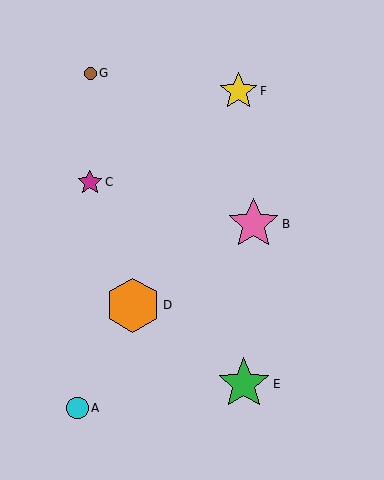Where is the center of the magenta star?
The center of the magenta star is at (90, 182).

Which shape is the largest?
The orange hexagon (labeled D) is the largest.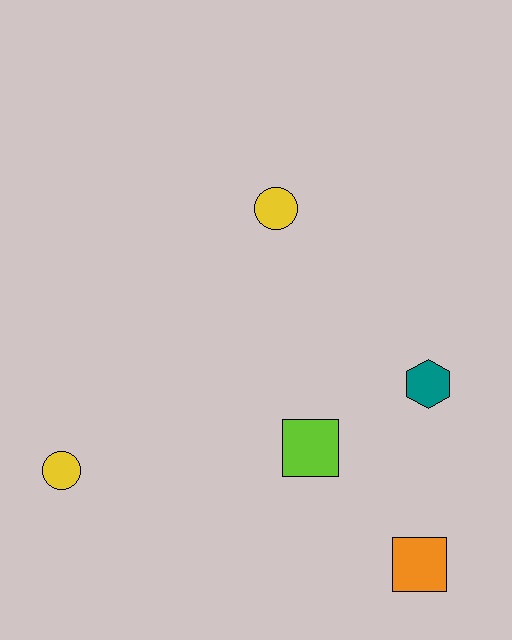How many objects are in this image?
There are 5 objects.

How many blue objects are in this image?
There are no blue objects.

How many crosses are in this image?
There are no crosses.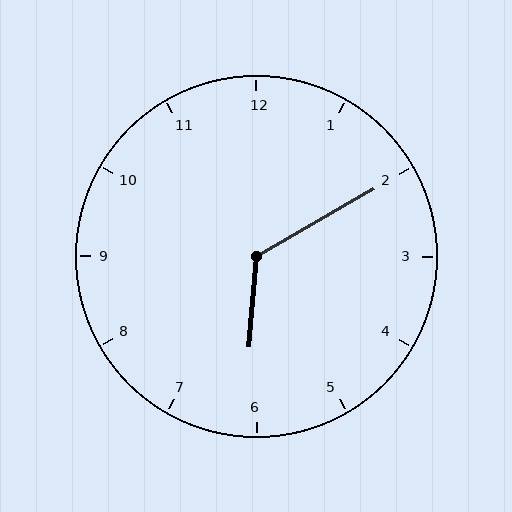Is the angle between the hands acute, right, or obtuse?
It is obtuse.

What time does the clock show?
6:10.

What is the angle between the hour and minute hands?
Approximately 125 degrees.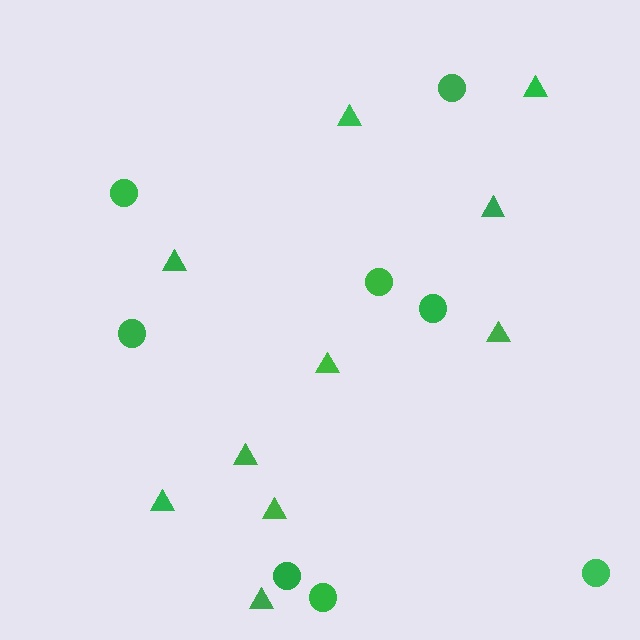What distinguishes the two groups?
There are 2 groups: one group of circles (8) and one group of triangles (10).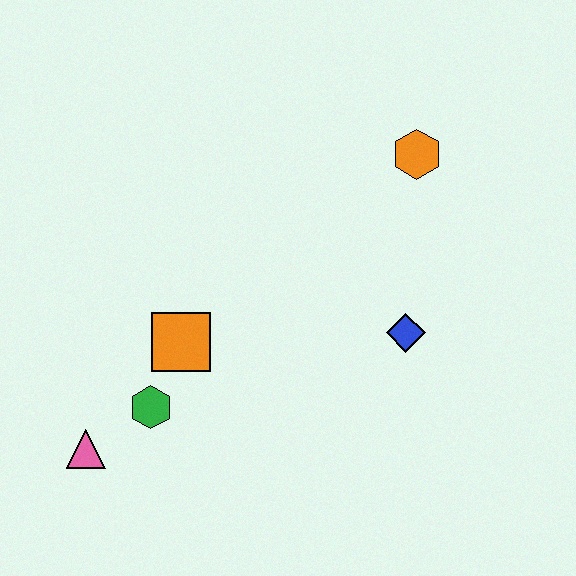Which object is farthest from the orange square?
The orange hexagon is farthest from the orange square.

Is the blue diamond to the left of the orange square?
No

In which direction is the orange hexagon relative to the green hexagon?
The orange hexagon is to the right of the green hexagon.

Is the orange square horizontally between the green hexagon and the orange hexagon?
Yes